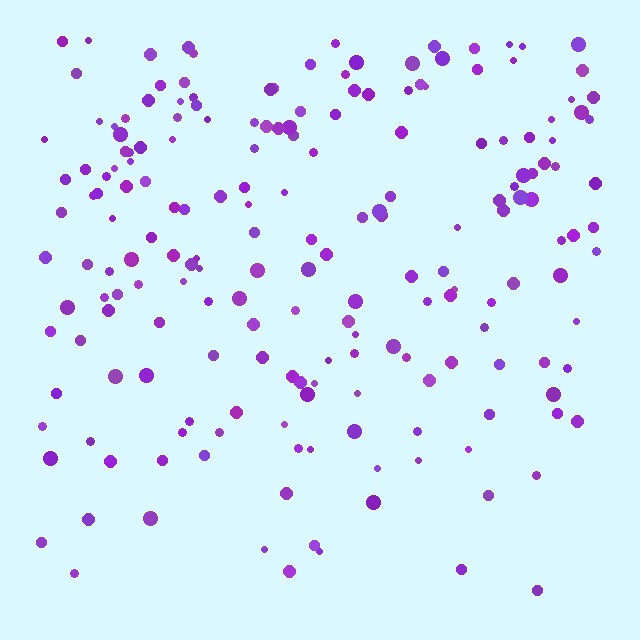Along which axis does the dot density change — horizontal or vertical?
Vertical.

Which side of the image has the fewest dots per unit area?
The bottom.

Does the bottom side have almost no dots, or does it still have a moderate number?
Still a moderate number, just noticeably fewer than the top.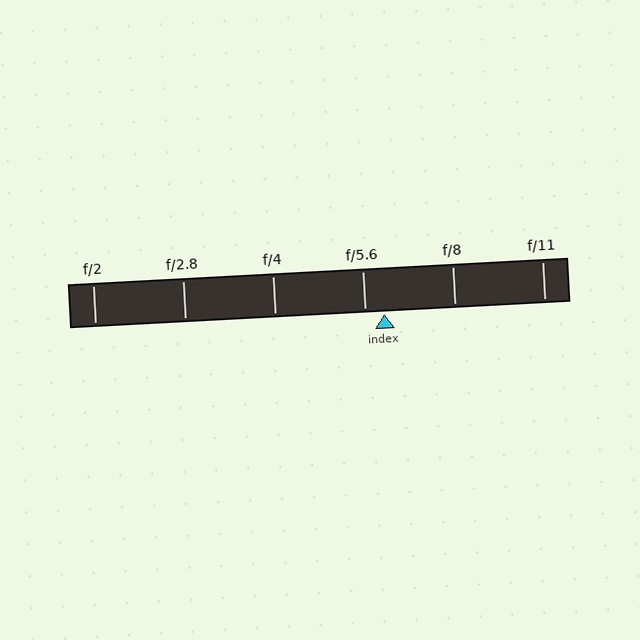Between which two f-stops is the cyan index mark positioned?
The index mark is between f/5.6 and f/8.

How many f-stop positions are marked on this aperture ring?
There are 6 f-stop positions marked.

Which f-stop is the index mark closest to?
The index mark is closest to f/5.6.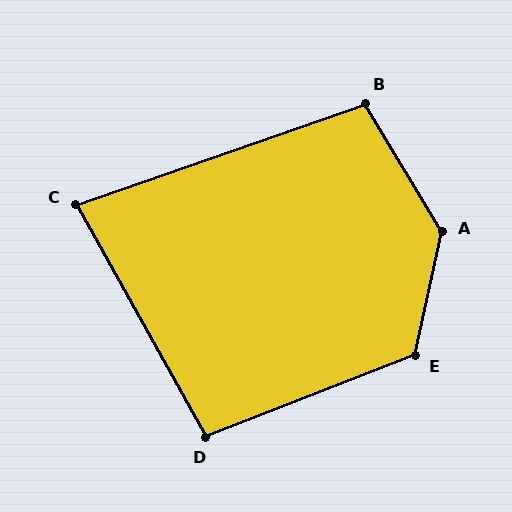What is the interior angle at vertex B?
Approximately 102 degrees (obtuse).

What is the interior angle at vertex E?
Approximately 123 degrees (obtuse).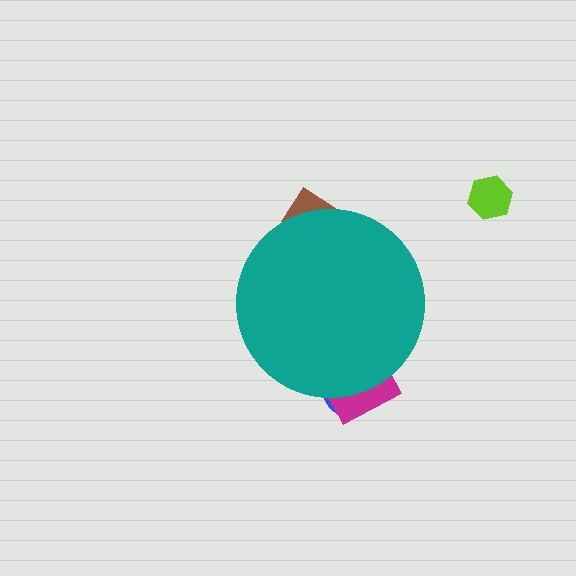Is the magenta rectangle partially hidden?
Yes, the magenta rectangle is partially hidden behind the teal circle.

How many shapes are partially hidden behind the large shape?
3 shapes are partially hidden.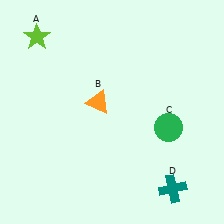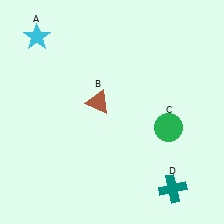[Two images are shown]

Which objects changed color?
A changed from lime to cyan. B changed from orange to brown.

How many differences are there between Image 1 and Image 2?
There are 2 differences between the two images.